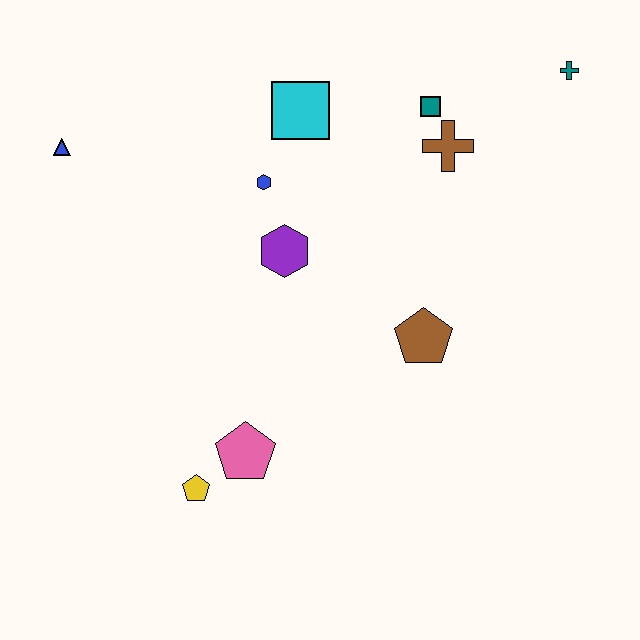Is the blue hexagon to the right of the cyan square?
No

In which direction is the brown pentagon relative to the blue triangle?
The brown pentagon is to the right of the blue triangle.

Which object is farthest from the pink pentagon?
The teal cross is farthest from the pink pentagon.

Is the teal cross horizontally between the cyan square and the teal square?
No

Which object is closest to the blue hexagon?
The purple hexagon is closest to the blue hexagon.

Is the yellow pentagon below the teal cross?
Yes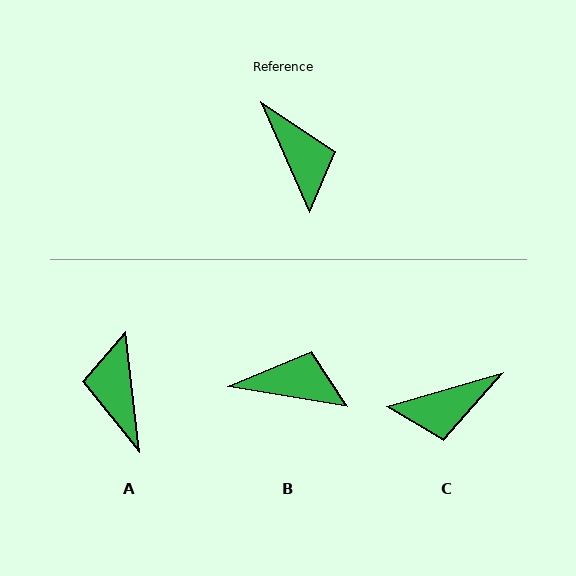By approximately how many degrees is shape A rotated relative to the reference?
Approximately 163 degrees counter-clockwise.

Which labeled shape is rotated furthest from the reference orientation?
A, about 163 degrees away.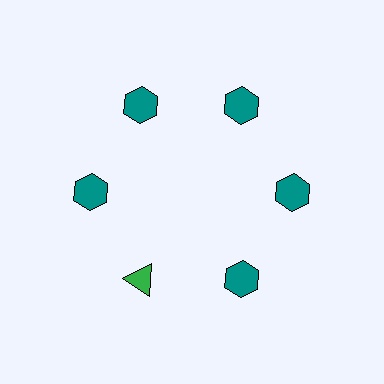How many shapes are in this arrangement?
There are 6 shapes arranged in a ring pattern.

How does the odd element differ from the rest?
It differs in both color (green instead of teal) and shape (triangle instead of hexagon).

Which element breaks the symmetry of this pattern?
The green triangle at roughly the 7 o'clock position breaks the symmetry. All other shapes are teal hexagons.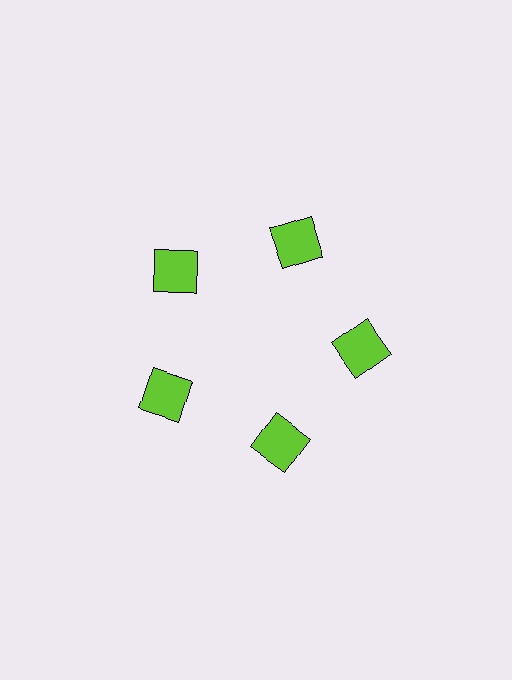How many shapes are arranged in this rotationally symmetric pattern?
There are 5 shapes, arranged in 5 groups of 1.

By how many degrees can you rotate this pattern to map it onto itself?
The pattern maps onto itself every 72 degrees of rotation.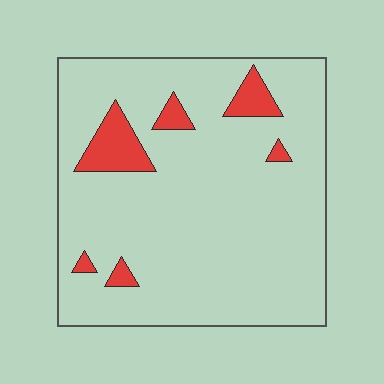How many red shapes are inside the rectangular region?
6.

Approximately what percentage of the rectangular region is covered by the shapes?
Approximately 10%.